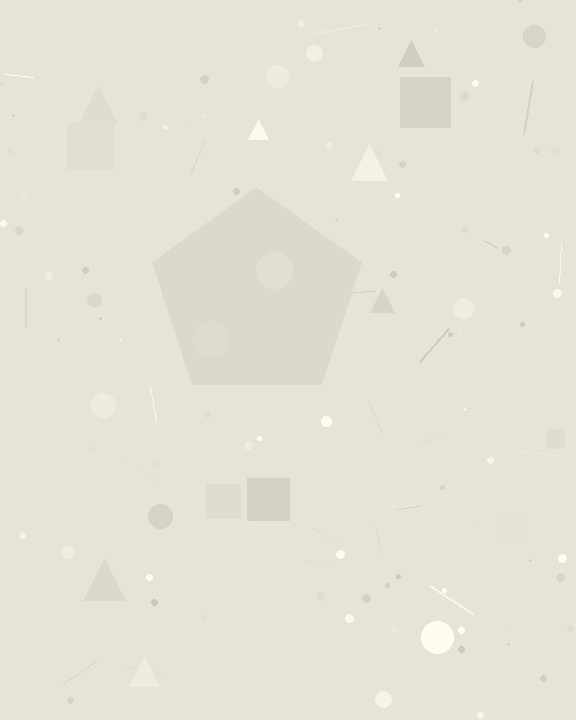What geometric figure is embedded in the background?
A pentagon is embedded in the background.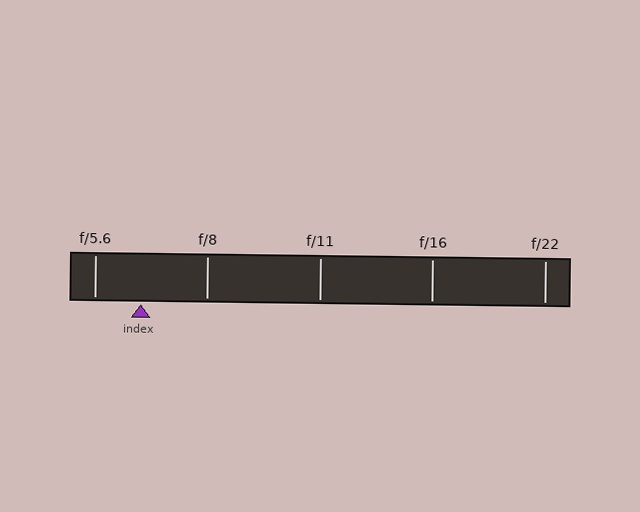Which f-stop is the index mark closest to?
The index mark is closest to f/5.6.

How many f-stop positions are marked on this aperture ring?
There are 5 f-stop positions marked.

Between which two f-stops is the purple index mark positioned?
The index mark is between f/5.6 and f/8.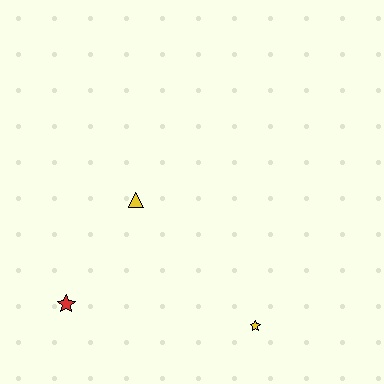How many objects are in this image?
There are 3 objects.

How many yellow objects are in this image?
There are 2 yellow objects.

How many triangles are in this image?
There is 1 triangle.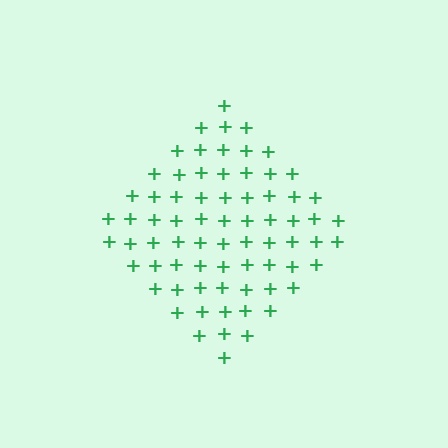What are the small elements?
The small elements are plus signs.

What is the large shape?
The large shape is a diamond.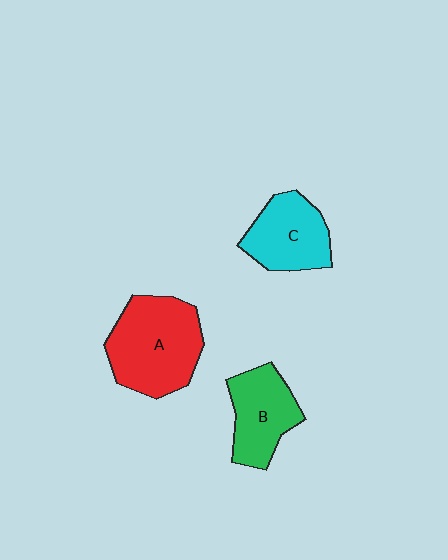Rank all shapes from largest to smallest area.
From largest to smallest: A (red), C (cyan), B (green).